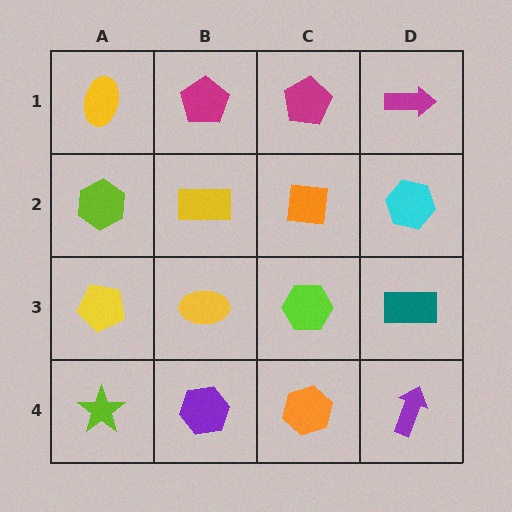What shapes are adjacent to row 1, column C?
An orange square (row 2, column C), a magenta pentagon (row 1, column B), a magenta arrow (row 1, column D).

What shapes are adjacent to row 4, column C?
A lime hexagon (row 3, column C), a purple hexagon (row 4, column B), a purple arrow (row 4, column D).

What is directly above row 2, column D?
A magenta arrow.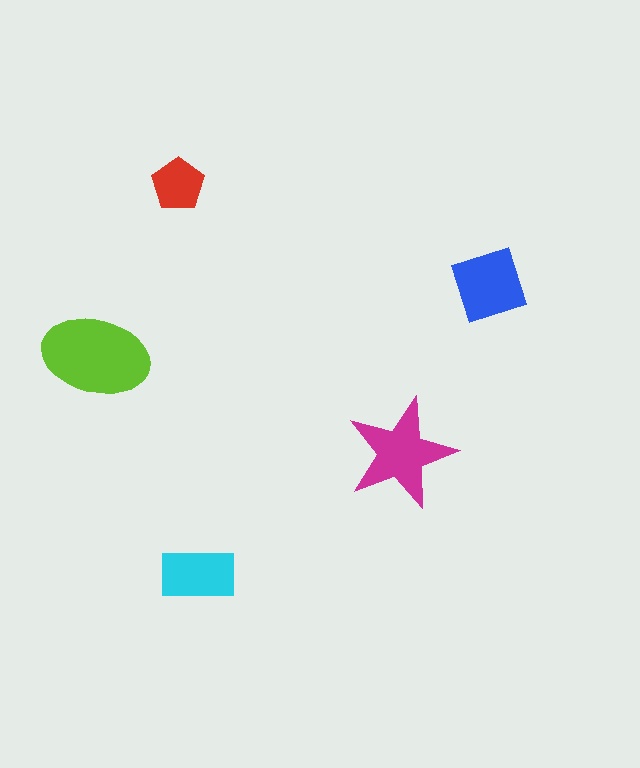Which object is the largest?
The lime ellipse.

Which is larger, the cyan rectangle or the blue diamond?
The blue diamond.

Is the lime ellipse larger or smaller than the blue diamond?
Larger.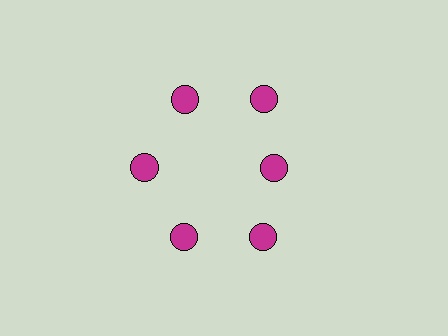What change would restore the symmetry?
The symmetry would be restored by moving it outward, back onto the ring so that all 6 circles sit at equal angles and equal distance from the center.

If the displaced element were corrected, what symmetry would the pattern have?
It would have 6-fold rotational symmetry — the pattern would map onto itself every 60 degrees.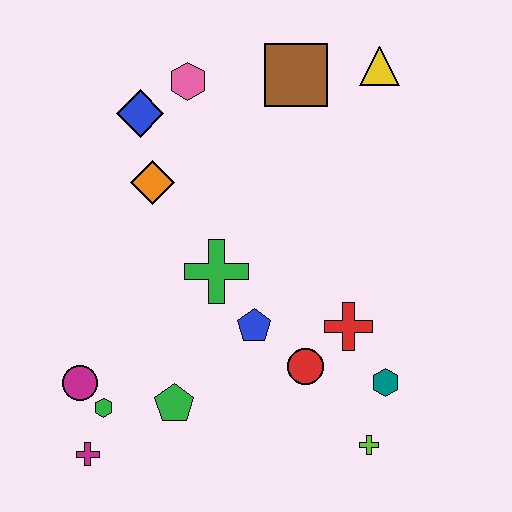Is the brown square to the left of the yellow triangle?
Yes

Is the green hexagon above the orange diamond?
No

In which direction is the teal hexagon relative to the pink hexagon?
The teal hexagon is below the pink hexagon.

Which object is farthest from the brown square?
The magenta cross is farthest from the brown square.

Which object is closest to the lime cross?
The teal hexagon is closest to the lime cross.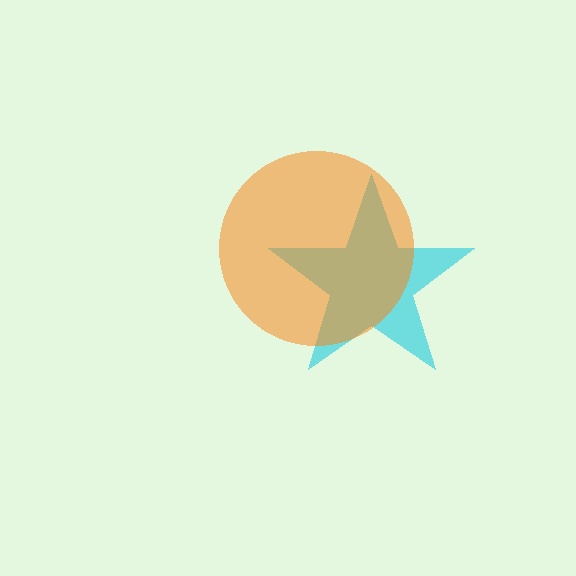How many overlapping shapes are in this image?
There are 2 overlapping shapes in the image.